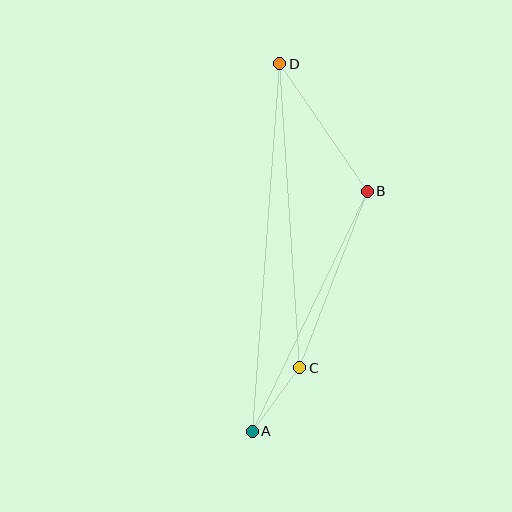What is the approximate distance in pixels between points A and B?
The distance between A and B is approximately 266 pixels.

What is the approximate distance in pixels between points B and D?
The distance between B and D is approximately 155 pixels.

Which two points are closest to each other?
Points A and C are closest to each other.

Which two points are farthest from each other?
Points A and D are farthest from each other.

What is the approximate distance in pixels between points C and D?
The distance between C and D is approximately 305 pixels.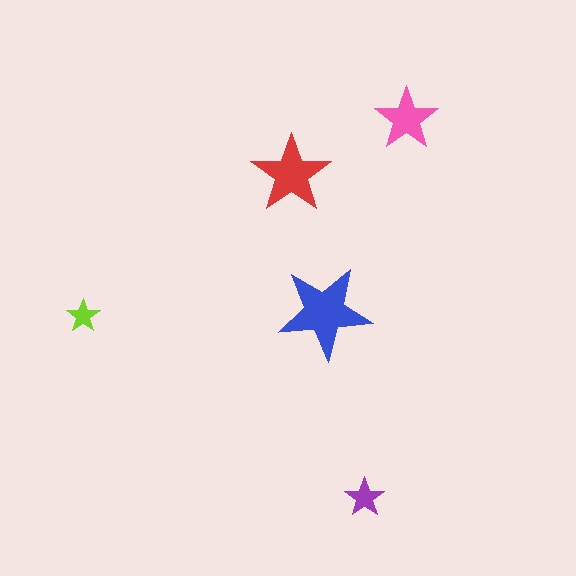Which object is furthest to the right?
The pink star is rightmost.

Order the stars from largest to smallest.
the blue one, the red one, the pink one, the purple one, the lime one.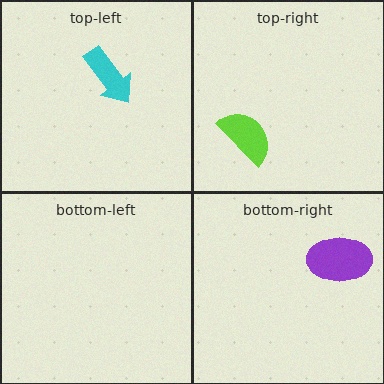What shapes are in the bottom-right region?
The purple ellipse.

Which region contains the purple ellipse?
The bottom-right region.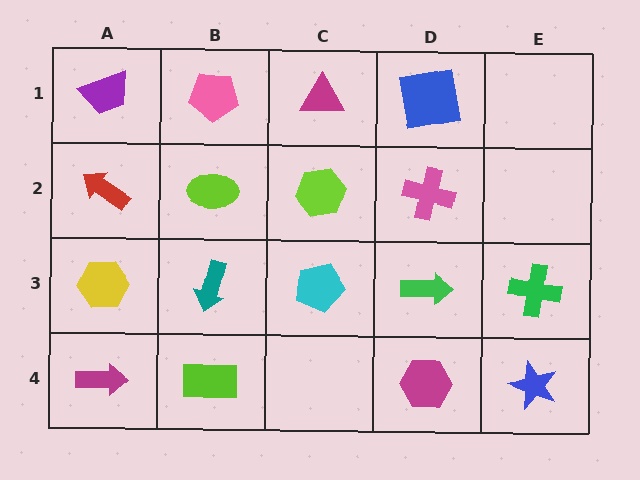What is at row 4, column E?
A blue star.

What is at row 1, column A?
A purple trapezoid.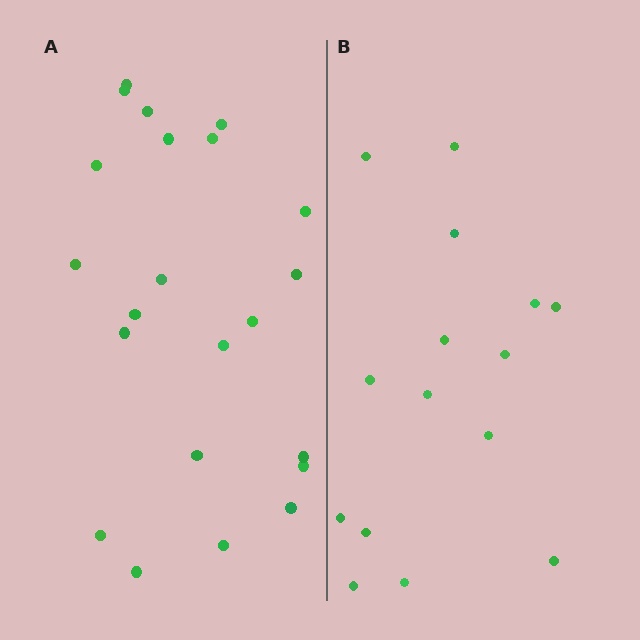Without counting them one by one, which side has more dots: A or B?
Region A (the left region) has more dots.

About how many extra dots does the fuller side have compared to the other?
Region A has roughly 8 or so more dots than region B.